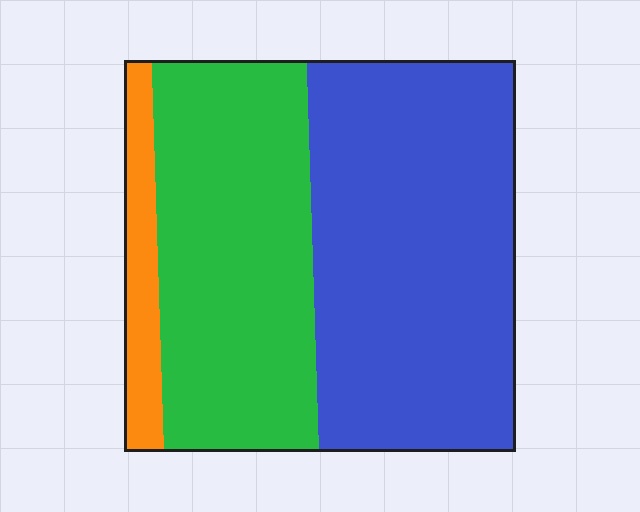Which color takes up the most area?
Blue, at roughly 50%.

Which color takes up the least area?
Orange, at roughly 10%.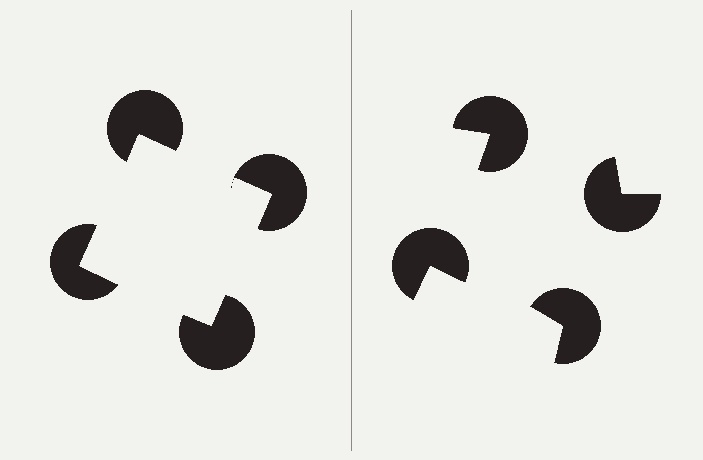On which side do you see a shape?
An illusory square appears on the left side. On the right side the wedge cuts are rotated, so no coherent shape forms.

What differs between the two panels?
The pac-man discs are positioned identically on both sides; only the wedge orientations differ. On the left they align to a square; on the right they are misaligned.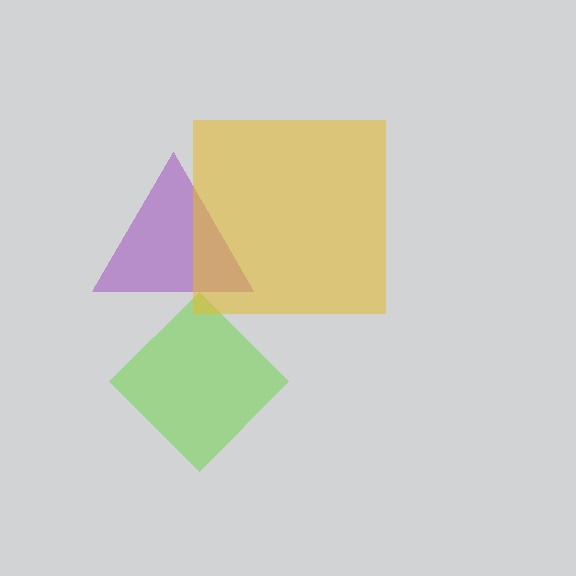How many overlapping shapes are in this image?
There are 3 overlapping shapes in the image.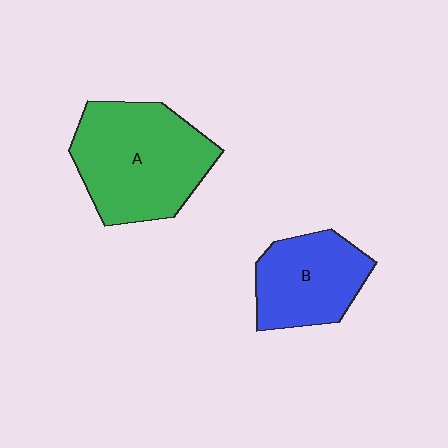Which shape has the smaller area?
Shape B (blue).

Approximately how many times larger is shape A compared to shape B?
Approximately 1.5 times.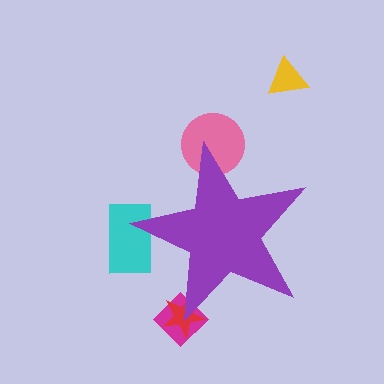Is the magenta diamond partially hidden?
Yes, the magenta diamond is partially hidden behind the purple star.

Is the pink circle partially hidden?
Yes, the pink circle is partially hidden behind the purple star.